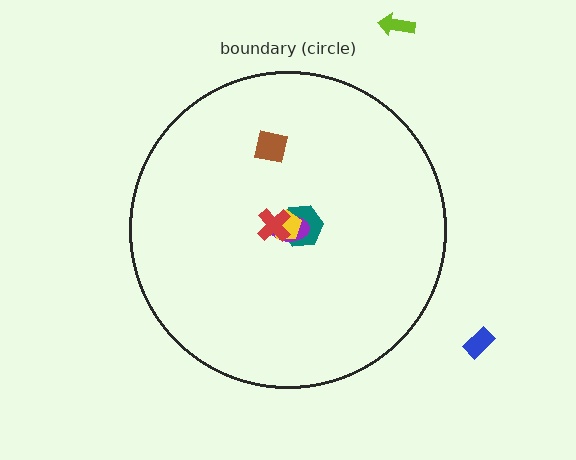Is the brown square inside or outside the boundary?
Inside.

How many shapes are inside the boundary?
5 inside, 2 outside.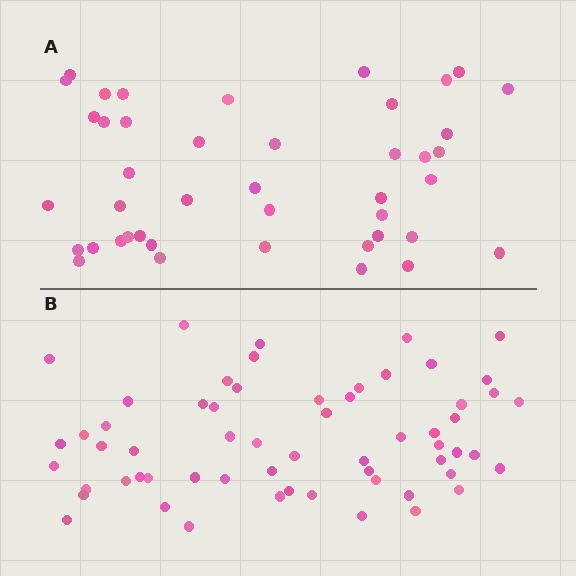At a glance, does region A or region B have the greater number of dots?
Region B (the bottom region) has more dots.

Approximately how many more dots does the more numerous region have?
Region B has approximately 15 more dots than region A.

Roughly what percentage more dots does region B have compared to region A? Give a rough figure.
About 40% more.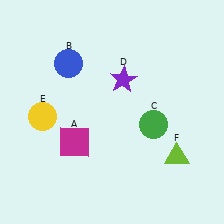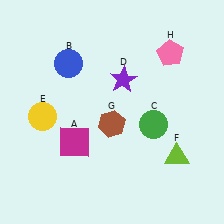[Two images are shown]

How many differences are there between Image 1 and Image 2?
There are 2 differences between the two images.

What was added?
A brown hexagon (G), a pink pentagon (H) were added in Image 2.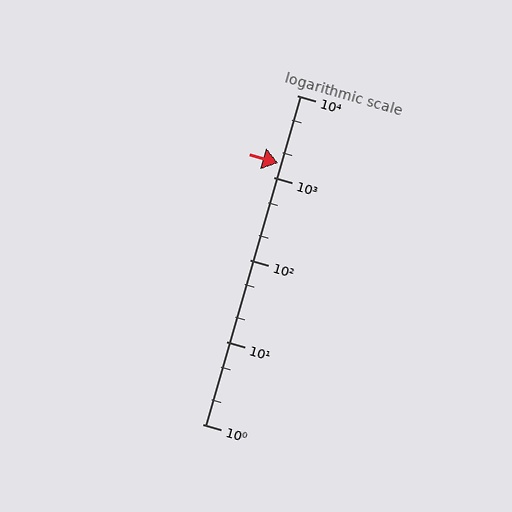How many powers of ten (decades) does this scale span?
The scale spans 4 decades, from 1 to 10000.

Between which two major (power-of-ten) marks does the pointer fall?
The pointer is between 1000 and 10000.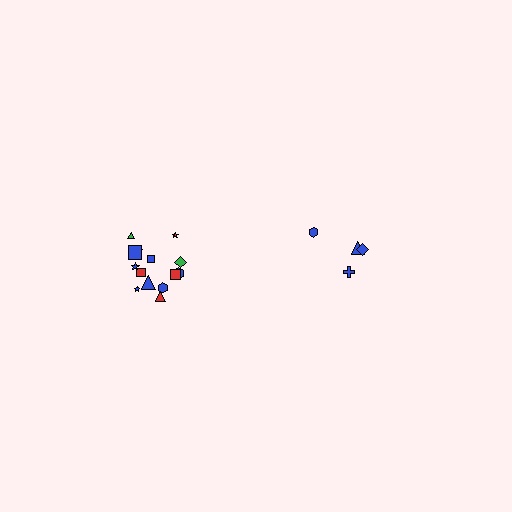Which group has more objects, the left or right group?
The left group.